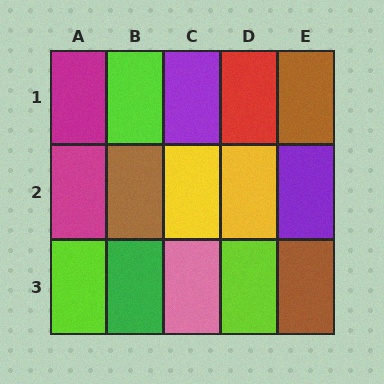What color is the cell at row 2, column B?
Brown.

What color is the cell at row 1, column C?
Purple.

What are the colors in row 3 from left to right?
Lime, green, pink, lime, brown.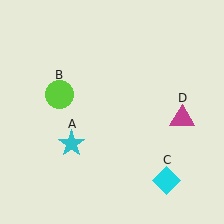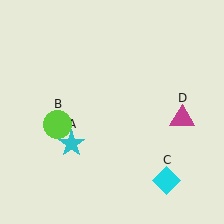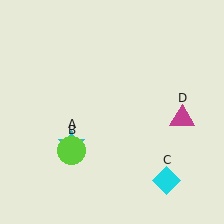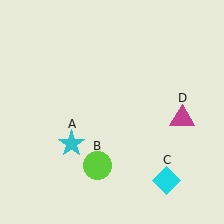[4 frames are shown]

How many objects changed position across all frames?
1 object changed position: lime circle (object B).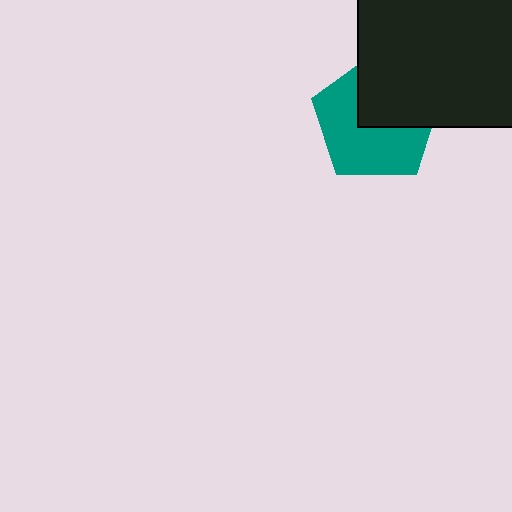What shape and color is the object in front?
The object in front is a black square.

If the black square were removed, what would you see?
You would see the complete teal pentagon.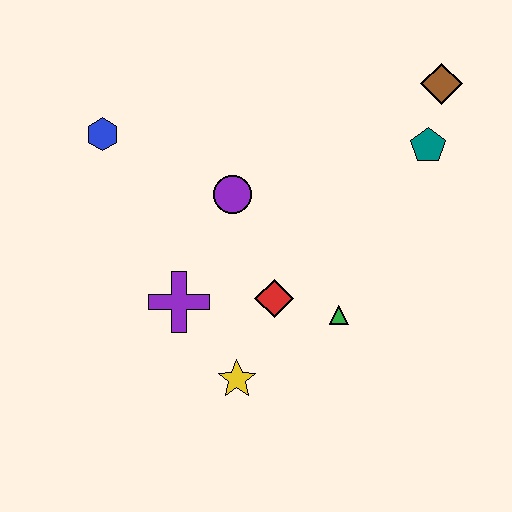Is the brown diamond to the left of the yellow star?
No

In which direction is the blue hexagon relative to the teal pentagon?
The blue hexagon is to the left of the teal pentagon.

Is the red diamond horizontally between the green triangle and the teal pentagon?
No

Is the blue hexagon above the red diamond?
Yes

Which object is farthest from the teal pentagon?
The blue hexagon is farthest from the teal pentagon.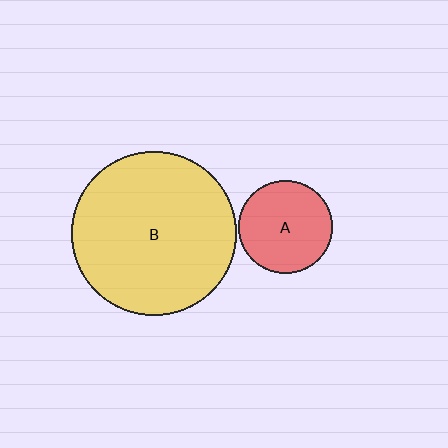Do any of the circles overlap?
No, none of the circles overlap.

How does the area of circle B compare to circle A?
Approximately 3.1 times.